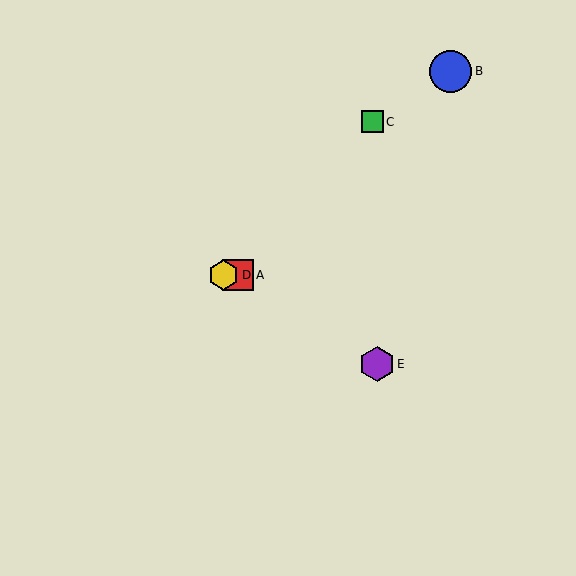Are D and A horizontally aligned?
Yes, both are at y≈275.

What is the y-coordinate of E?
Object E is at y≈364.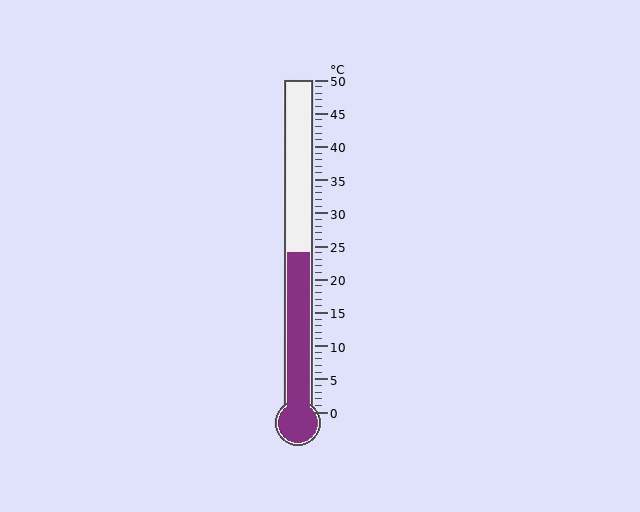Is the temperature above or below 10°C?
The temperature is above 10°C.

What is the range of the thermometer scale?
The thermometer scale ranges from 0°C to 50°C.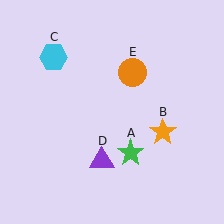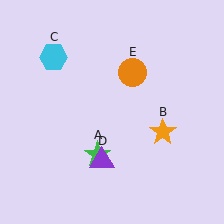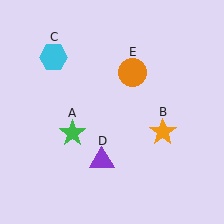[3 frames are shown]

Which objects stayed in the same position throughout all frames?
Orange star (object B) and cyan hexagon (object C) and purple triangle (object D) and orange circle (object E) remained stationary.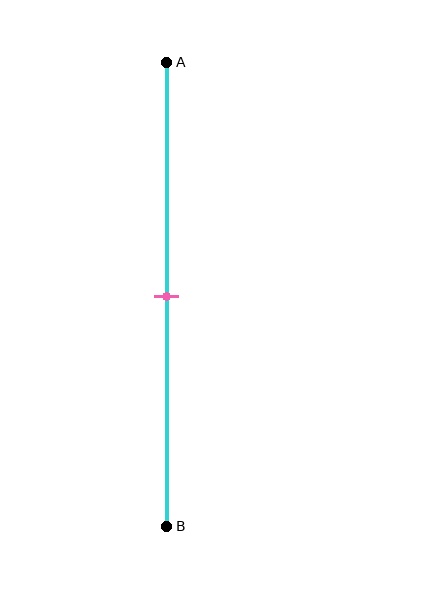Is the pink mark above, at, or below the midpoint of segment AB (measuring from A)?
The pink mark is approximately at the midpoint of segment AB.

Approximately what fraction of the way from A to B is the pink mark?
The pink mark is approximately 50% of the way from A to B.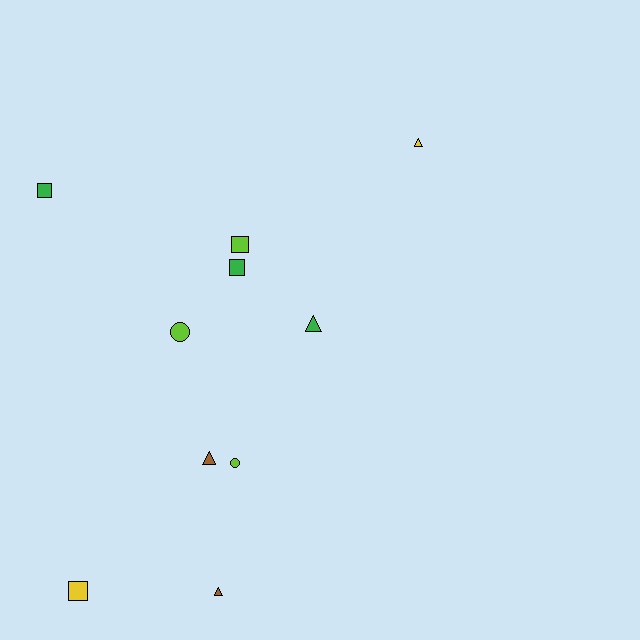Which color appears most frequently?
Green, with 3 objects.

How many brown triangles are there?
There are 2 brown triangles.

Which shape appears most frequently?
Square, with 4 objects.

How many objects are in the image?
There are 10 objects.